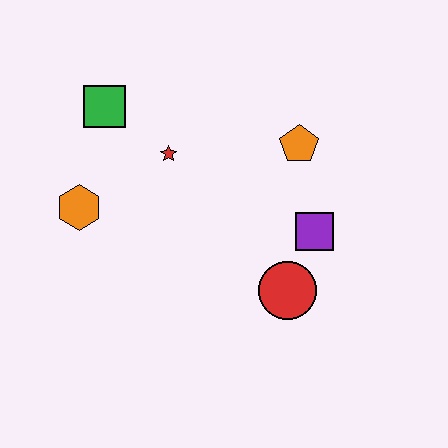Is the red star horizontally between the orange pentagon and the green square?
Yes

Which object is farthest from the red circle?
The green square is farthest from the red circle.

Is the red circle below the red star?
Yes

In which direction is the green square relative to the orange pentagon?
The green square is to the left of the orange pentagon.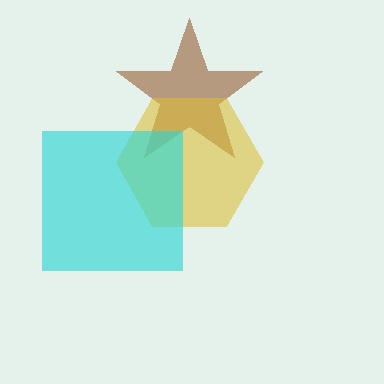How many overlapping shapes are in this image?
There are 3 overlapping shapes in the image.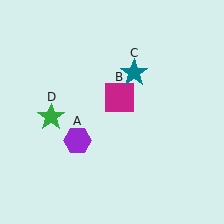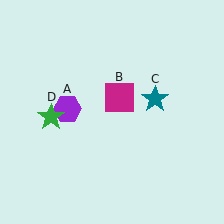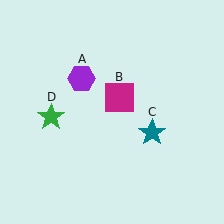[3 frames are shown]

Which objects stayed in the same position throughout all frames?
Magenta square (object B) and green star (object D) remained stationary.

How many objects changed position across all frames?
2 objects changed position: purple hexagon (object A), teal star (object C).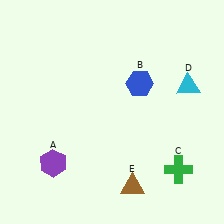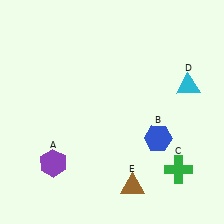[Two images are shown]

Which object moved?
The blue hexagon (B) moved down.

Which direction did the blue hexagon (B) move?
The blue hexagon (B) moved down.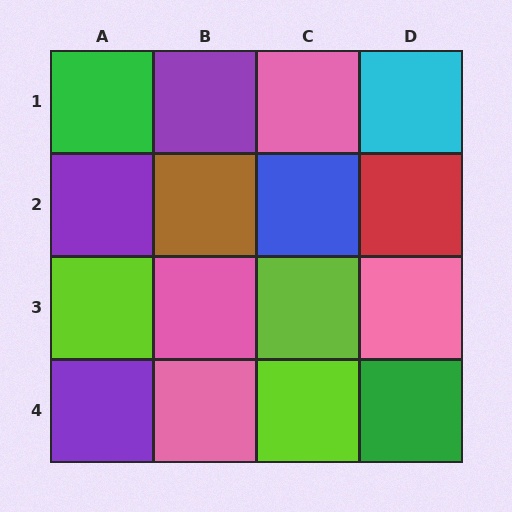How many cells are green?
2 cells are green.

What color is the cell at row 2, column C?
Blue.